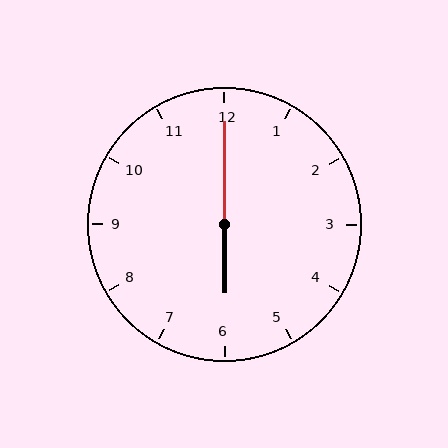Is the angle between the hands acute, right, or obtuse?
It is obtuse.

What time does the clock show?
6:00.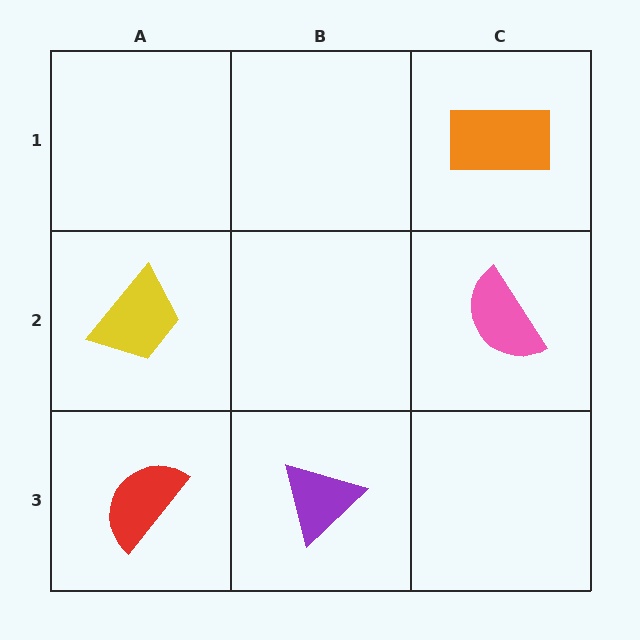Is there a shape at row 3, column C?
No, that cell is empty.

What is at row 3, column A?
A red semicircle.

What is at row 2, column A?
A yellow trapezoid.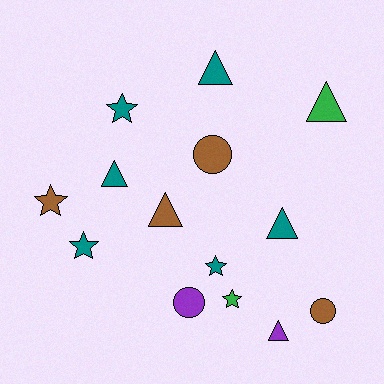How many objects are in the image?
There are 14 objects.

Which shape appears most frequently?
Triangle, with 6 objects.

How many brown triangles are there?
There is 1 brown triangle.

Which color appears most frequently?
Teal, with 6 objects.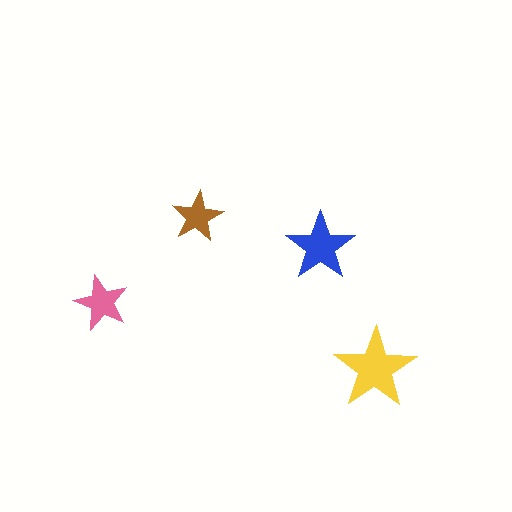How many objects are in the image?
There are 4 objects in the image.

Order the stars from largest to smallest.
the yellow one, the blue one, the pink one, the brown one.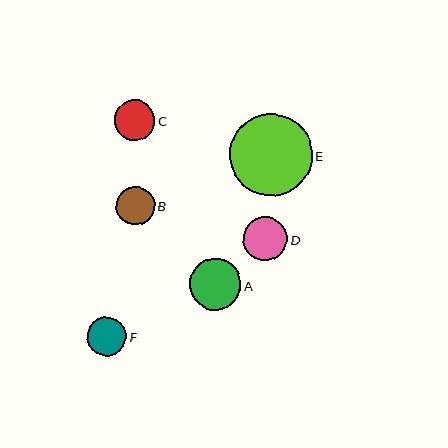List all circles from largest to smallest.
From largest to smallest: E, A, D, C, F, B.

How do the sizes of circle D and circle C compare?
Circle D and circle C are approximately the same size.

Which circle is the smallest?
Circle B is the smallest with a size of approximately 39 pixels.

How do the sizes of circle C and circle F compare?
Circle C and circle F are approximately the same size.